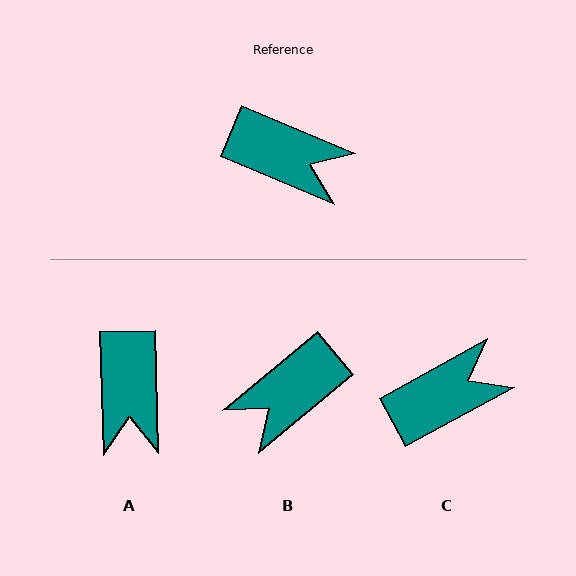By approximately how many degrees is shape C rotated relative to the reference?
Approximately 52 degrees counter-clockwise.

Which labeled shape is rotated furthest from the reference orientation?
B, about 118 degrees away.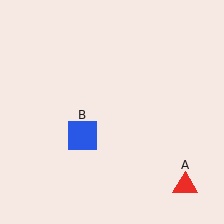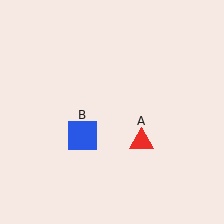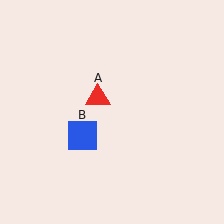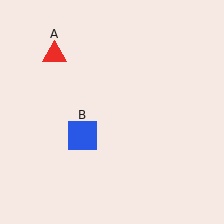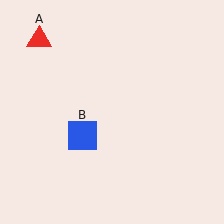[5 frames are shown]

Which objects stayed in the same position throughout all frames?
Blue square (object B) remained stationary.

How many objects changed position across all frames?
1 object changed position: red triangle (object A).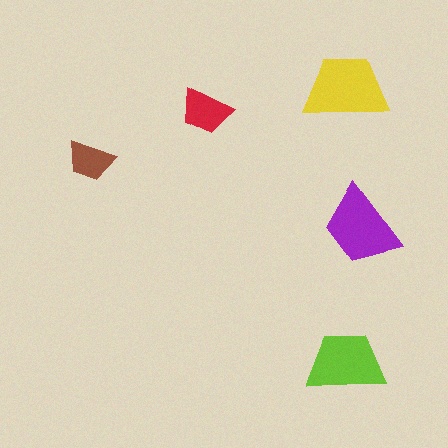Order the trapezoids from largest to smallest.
the yellow one, the purple one, the lime one, the red one, the brown one.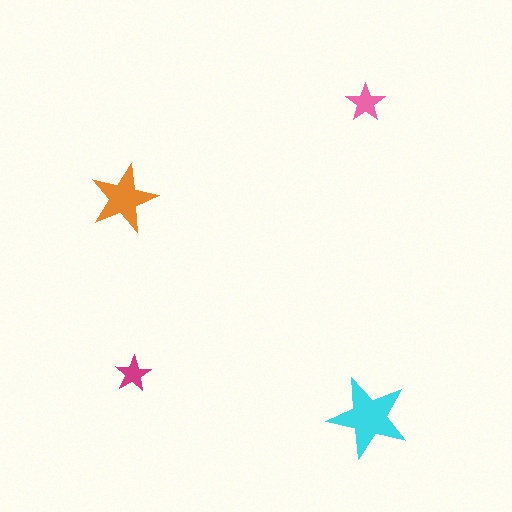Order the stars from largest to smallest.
the cyan one, the orange one, the pink one, the magenta one.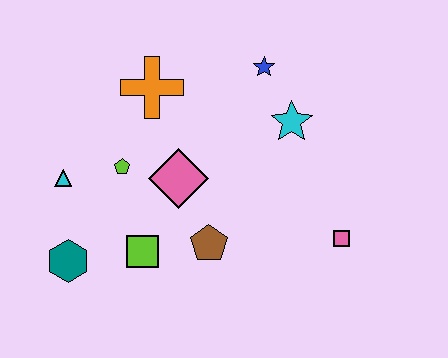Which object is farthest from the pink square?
The cyan triangle is farthest from the pink square.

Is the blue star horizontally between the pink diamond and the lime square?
No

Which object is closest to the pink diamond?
The lime pentagon is closest to the pink diamond.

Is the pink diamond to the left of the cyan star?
Yes